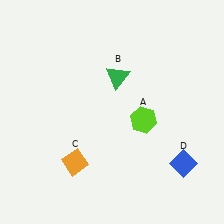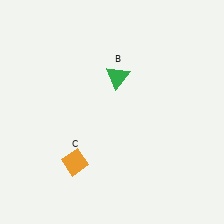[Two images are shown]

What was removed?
The lime hexagon (A), the blue diamond (D) were removed in Image 2.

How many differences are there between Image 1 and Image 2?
There are 2 differences between the two images.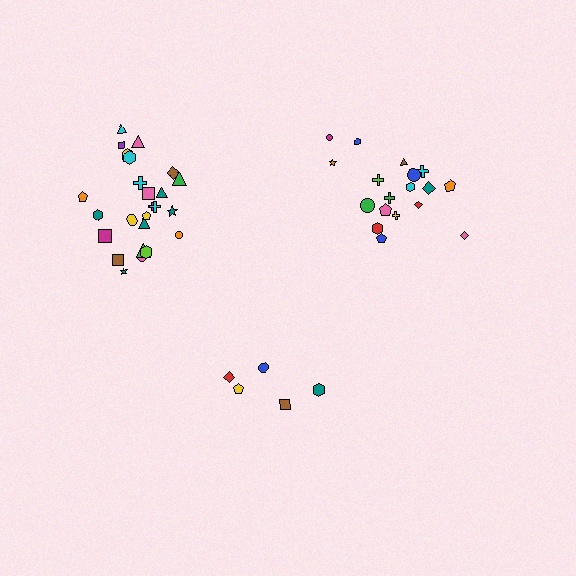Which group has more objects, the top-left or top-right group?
The top-left group.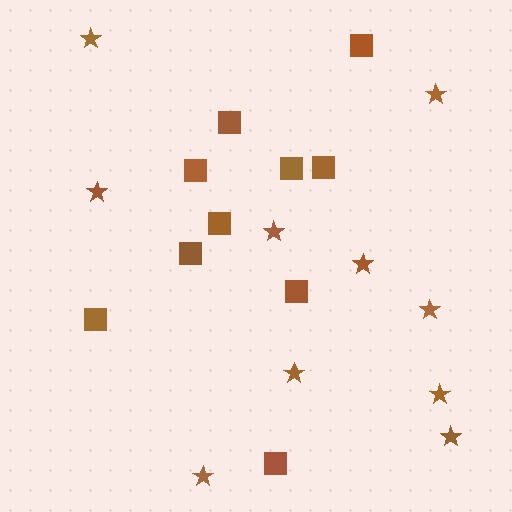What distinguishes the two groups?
There are 2 groups: one group of stars (10) and one group of squares (10).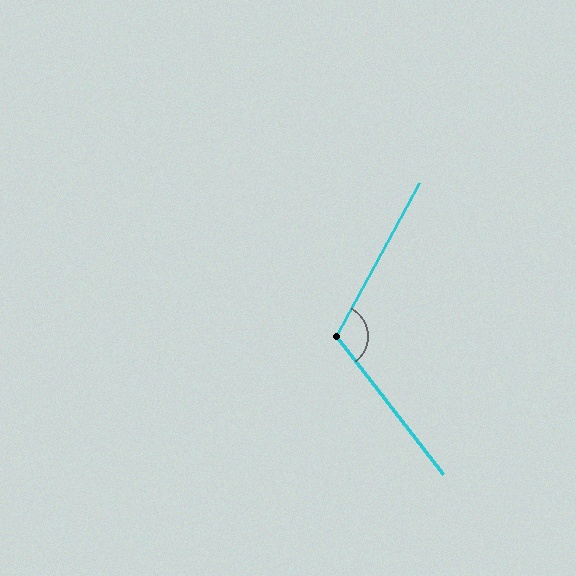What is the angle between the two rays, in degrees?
Approximately 114 degrees.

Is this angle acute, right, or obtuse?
It is obtuse.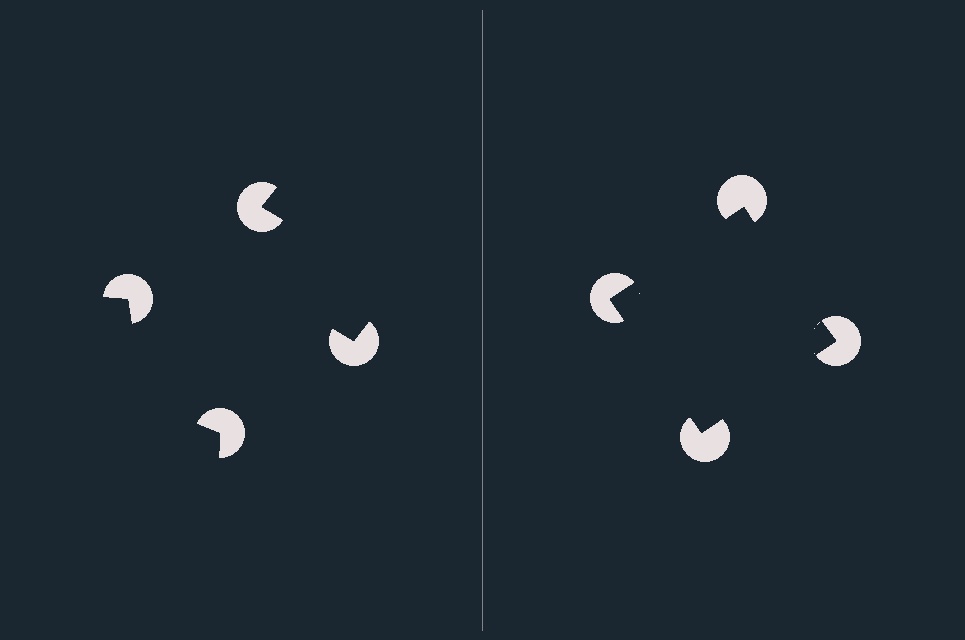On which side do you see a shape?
An illusory square appears on the right side. On the left side the wedge cuts are rotated, so no coherent shape forms.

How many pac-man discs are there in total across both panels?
8 — 4 on each side.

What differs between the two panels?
The pac-man discs are positioned identically on both sides; only the wedge orientations differ. On the right they align to a square; on the left they are misaligned.